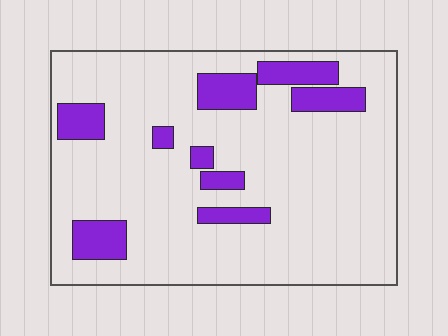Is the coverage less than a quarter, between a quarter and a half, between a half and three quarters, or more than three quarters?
Less than a quarter.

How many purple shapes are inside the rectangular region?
9.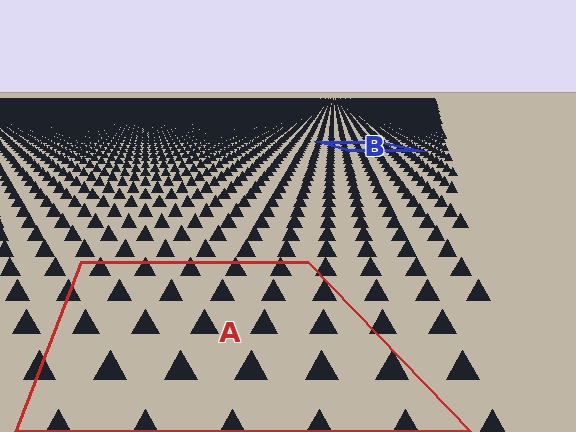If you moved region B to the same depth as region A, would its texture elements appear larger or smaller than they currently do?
They would appear larger. At a closer depth, the same texture elements are projected at a bigger on-screen size.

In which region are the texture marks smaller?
The texture marks are smaller in region B, because it is farther away.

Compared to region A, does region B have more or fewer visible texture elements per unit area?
Region B has more texture elements per unit area — they are packed more densely because it is farther away.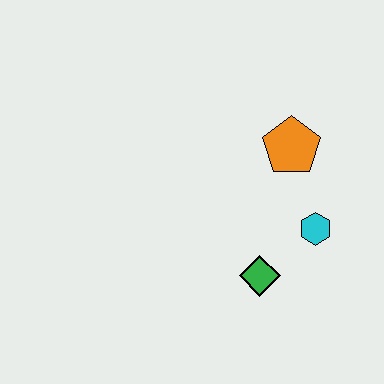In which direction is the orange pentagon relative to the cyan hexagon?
The orange pentagon is above the cyan hexagon.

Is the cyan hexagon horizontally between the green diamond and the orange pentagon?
No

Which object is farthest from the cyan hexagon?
The orange pentagon is farthest from the cyan hexagon.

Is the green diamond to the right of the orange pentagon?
No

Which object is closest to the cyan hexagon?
The green diamond is closest to the cyan hexagon.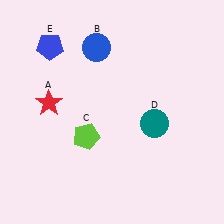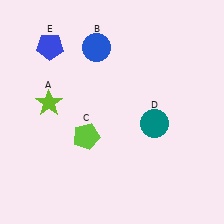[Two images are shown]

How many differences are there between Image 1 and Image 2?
There is 1 difference between the two images.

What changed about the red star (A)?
In Image 1, A is red. In Image 2, it changed to lime.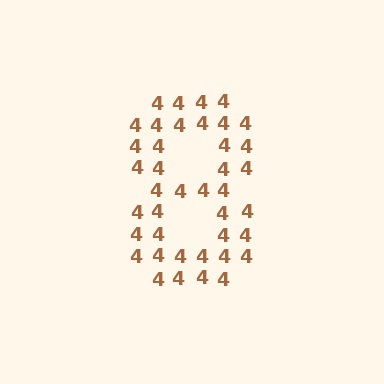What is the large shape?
The large shape is the digit 8.